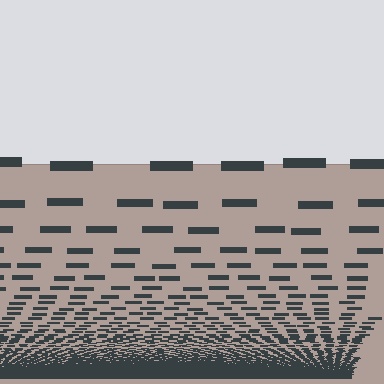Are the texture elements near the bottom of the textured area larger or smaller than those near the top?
Smaller. The gradient is inverted — elements near the bottom are smaller and denser.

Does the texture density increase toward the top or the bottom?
Density increases toward the bottom.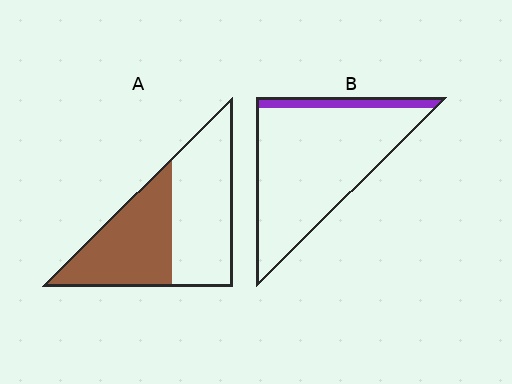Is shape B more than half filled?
No.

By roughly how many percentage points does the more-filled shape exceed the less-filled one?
By roughly 35 percentage points (A over B).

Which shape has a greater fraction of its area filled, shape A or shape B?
Shape A.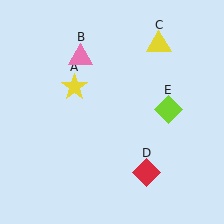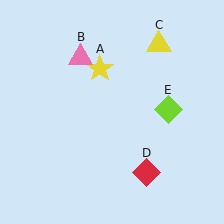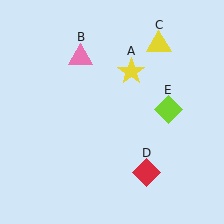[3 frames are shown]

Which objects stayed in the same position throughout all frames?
Pink triangle (object B) and yellow triangle (object C) and red diamond (object D) and lime diamond (object E) remained stationary.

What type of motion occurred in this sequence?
The yellow star (object A) rotated clockwise around the center of the scene.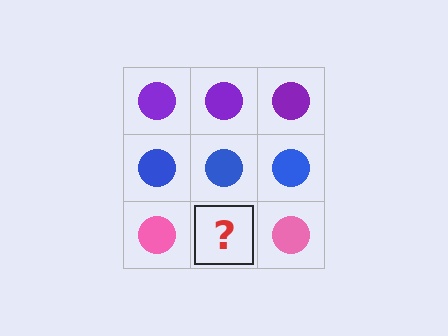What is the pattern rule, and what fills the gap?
The rule is that each row has a consistent color. The gap should be filled with a pink circle.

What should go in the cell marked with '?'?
The missing cell should contain a pink circle.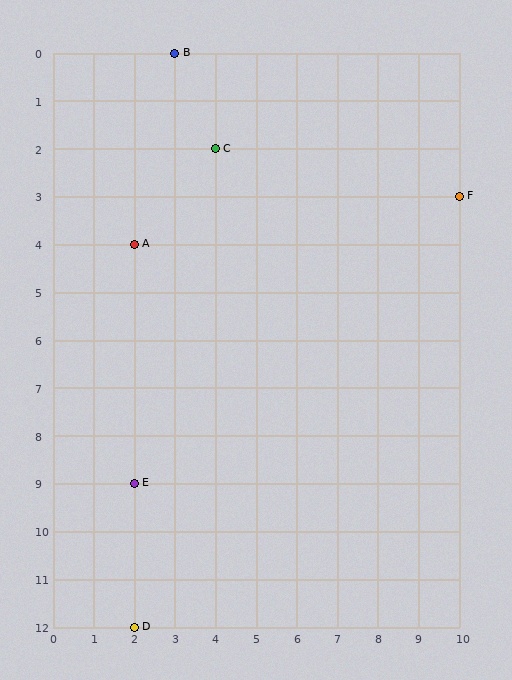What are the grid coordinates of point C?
Point C is at grid coordinates (4, 2).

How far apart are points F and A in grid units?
Points F and A are 8 columns and 1 row apart (about 8.1 grid units diagonally).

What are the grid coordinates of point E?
Point E is at grid coordinates (2, 9).